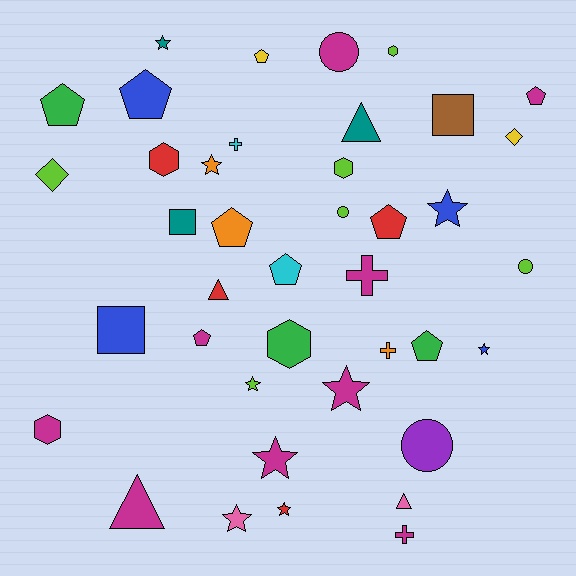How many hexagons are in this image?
There are 5 hexagons.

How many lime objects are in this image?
There are 6 lime objects.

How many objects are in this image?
There are 40 objects.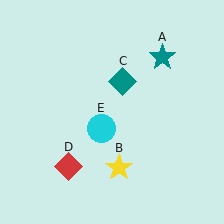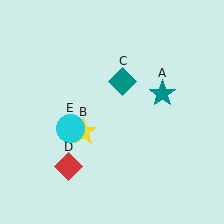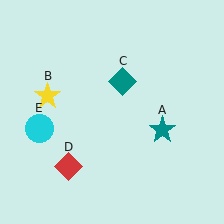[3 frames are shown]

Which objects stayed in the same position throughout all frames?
Teal diamond (object C) and red diamond (object D) remained stationary.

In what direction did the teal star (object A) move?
The teal star (object A) moved down.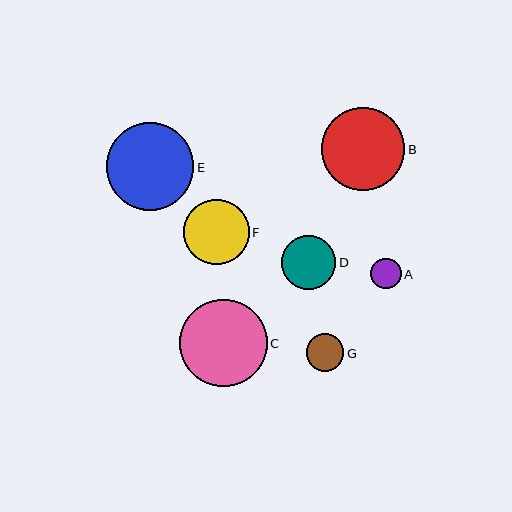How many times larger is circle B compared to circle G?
Circle B is approximately 2.2 times the size of circle G.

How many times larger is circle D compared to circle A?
Circle D is approximately 1.8 times the size of circle A.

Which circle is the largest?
Circle C is the largest with a size of approximately 88 pixels.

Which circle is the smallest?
Circle A is the smallest with a size of approximately 30 pixels.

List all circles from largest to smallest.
From largest to smallest: C, E, B, F, D, G, A.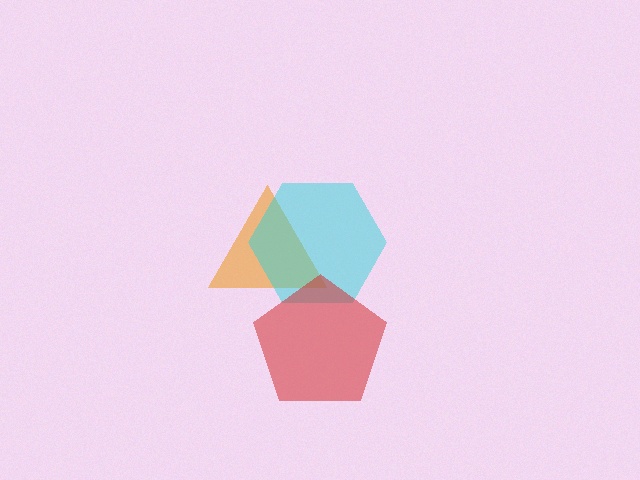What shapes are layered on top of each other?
The layered shapes are: an orange triangle, a cyan hexagon, a red pentagon.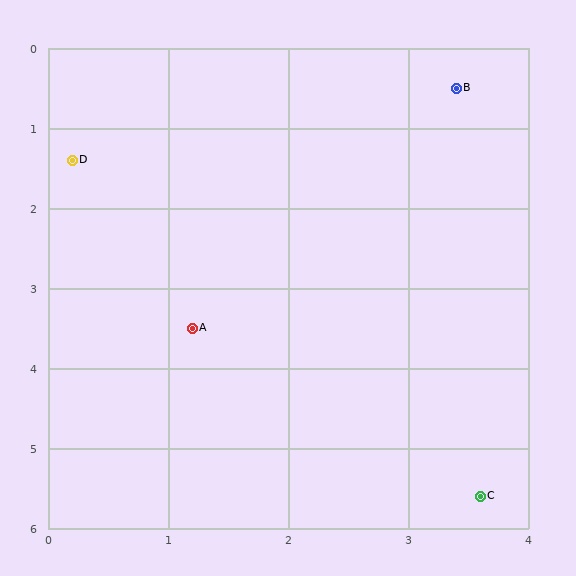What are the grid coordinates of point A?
Point A is at approximately (1.2, 3.5).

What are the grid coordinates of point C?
Point C is at approximately (3.6, 5.6).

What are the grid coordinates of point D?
Point D is at approximately (0.2, 1.4).